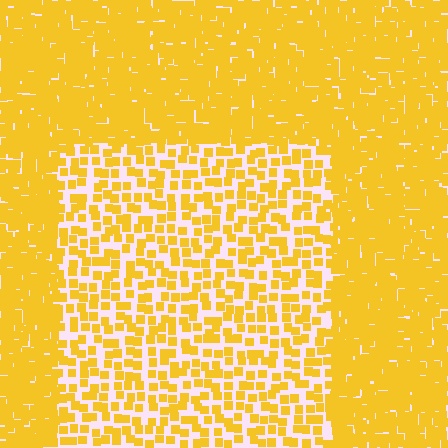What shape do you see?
I see a rectangle.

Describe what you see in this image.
The image contains small yellow elements arranged at two different densities. A rectangle-shaped region is visible where the elements are less densely packed than the surrounding area.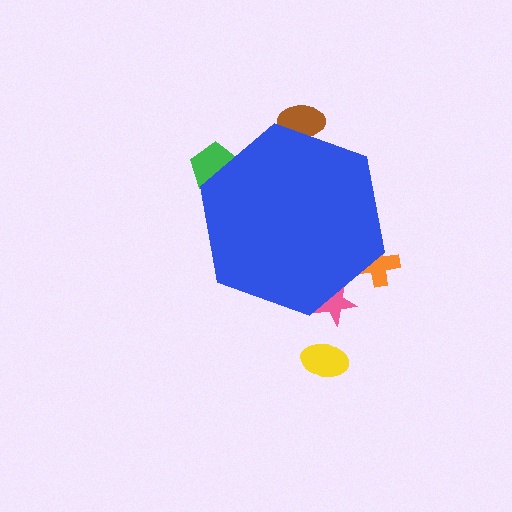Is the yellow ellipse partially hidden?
No, the yellow ellipse is fully visible.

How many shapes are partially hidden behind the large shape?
4 shapes are partially hidden.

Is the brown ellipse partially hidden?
Yes, the brown ellipse is partially hidden behind the blue hexagon.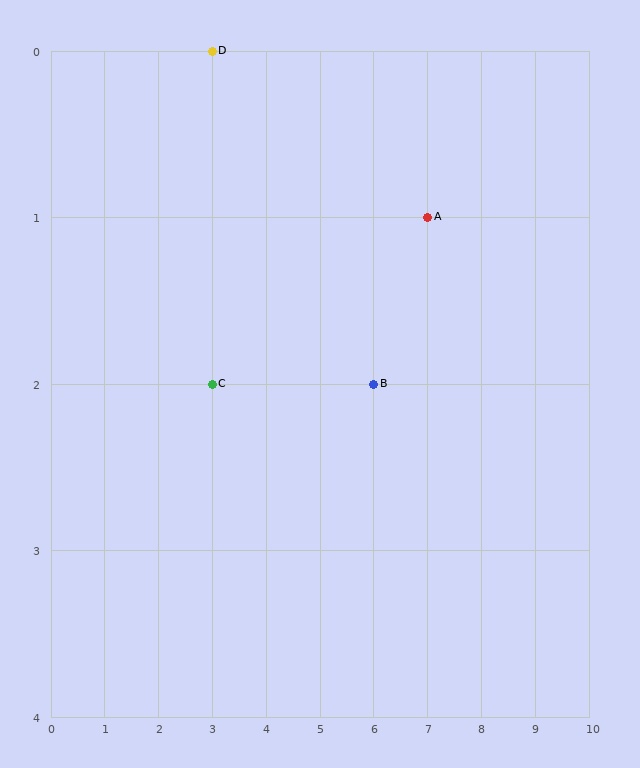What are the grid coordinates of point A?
Point A is at grid coordinates (7, 1).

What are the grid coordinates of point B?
Point B is at grid coordinates (6, 2).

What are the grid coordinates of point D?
Point D is at grid coordinates (3, 0).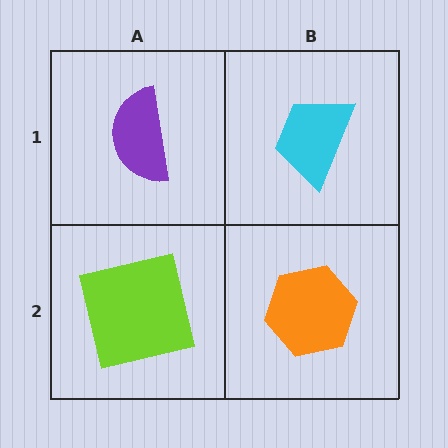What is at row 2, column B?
An orange hexagon.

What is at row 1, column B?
A cyan trapezoid.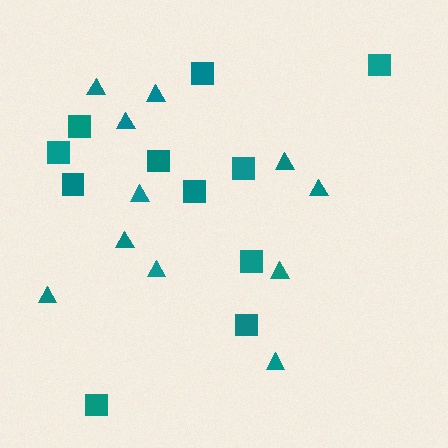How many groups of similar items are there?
There are 2 groups: one group of triangles (11) and one group of squares (11).